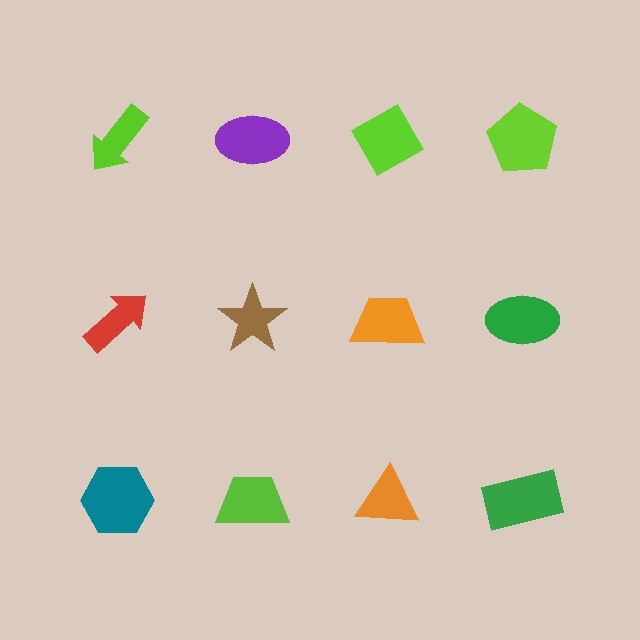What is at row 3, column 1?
A teal hexagon.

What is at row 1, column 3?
A lime diamond.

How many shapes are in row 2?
4 shapes.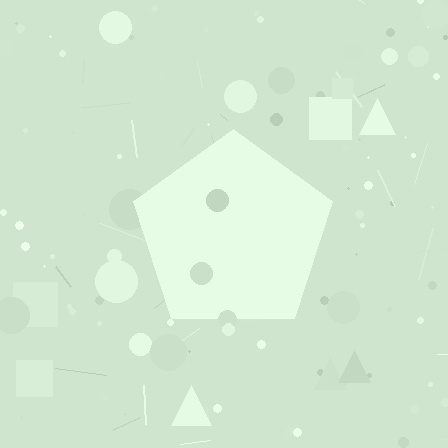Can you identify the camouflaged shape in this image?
The camouflaged shape is a pentagon.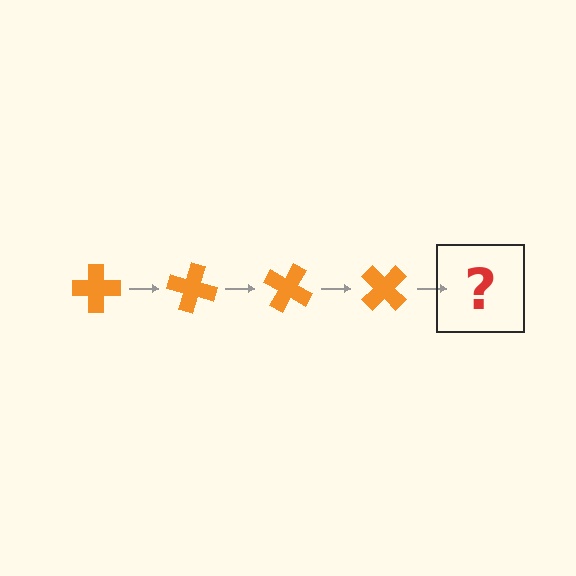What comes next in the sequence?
The next element should be an orange cross rotated 60 degrees.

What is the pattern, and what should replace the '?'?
The pattern is that the cross rotates 15 degrees each step. The '?' should be an orange cross rotated 60 degrees.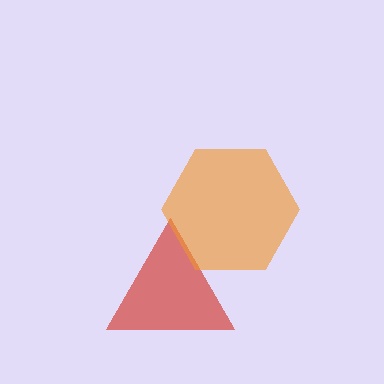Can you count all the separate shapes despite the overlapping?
Yes, there are 2 separate shapes.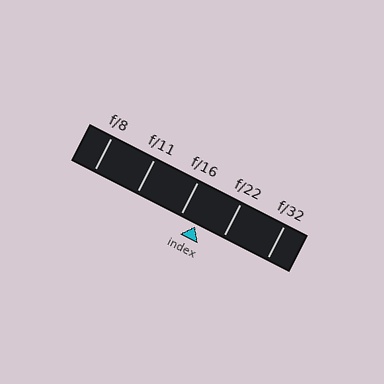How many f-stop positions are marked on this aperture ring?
There are 5 f-stop positions marked.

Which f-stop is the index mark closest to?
The index mark is closest to f/16.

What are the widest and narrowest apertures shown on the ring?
The widest aperture shown is f/8 and the narrowest is f/32.